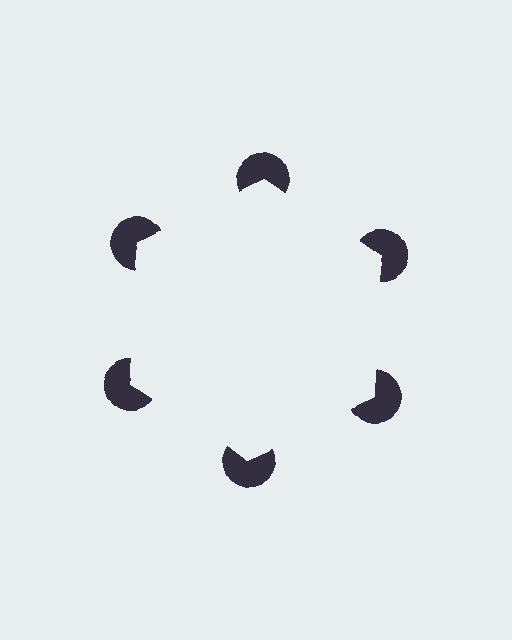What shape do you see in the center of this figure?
An illusory hexagon — its edges are inferred from the aligned wedge cuts in the pac-man discs, not physically drawn.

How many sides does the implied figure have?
6 sides.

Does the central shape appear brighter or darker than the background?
It typically appears slightly brighter than the background, even though no actual brightness change is drawn.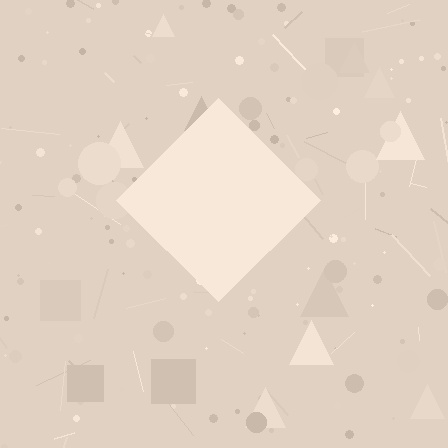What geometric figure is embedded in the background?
A diamond is embedded in the background.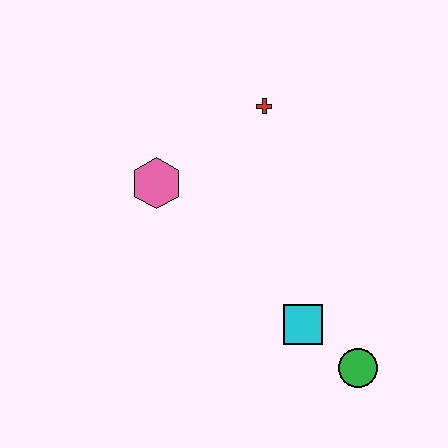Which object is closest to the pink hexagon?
The red cross is closest to the pink hexagon.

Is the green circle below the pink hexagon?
Yes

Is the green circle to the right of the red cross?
Yes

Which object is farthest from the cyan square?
The red cross is farthest from the cyan square.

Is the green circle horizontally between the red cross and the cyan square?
No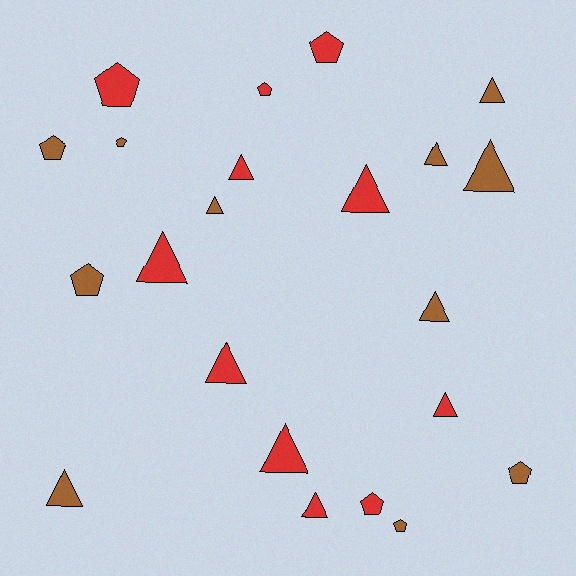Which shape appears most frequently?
Triangle, with 13 objects.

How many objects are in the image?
There are 22 objects.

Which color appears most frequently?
Brown, with 11 objects.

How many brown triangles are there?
There are 6 brown triangles.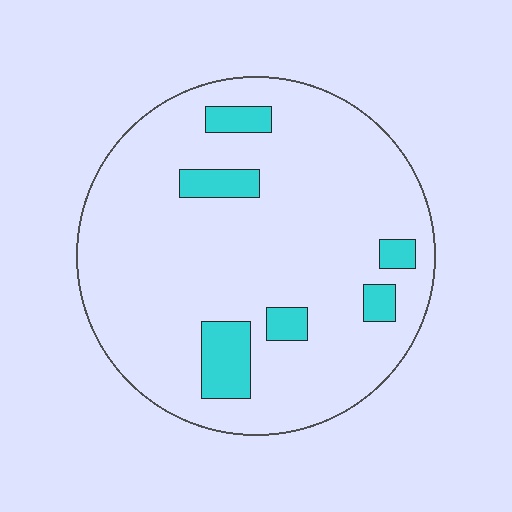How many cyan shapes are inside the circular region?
6.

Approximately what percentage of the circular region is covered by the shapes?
Approximately 10%.